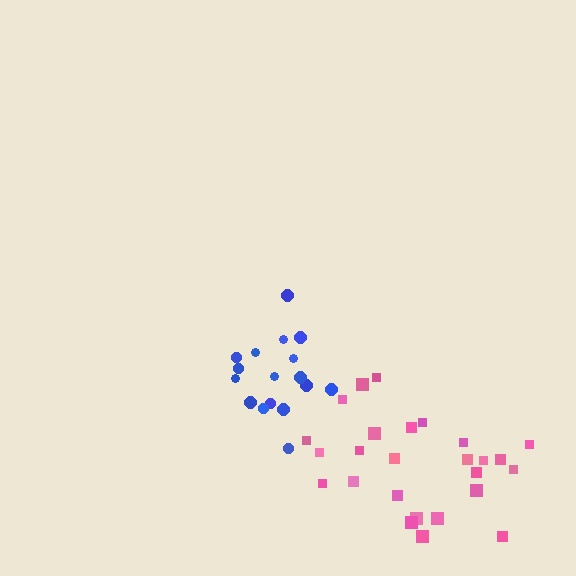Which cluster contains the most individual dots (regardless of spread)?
Pink (26).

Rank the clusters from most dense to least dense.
blue, pink.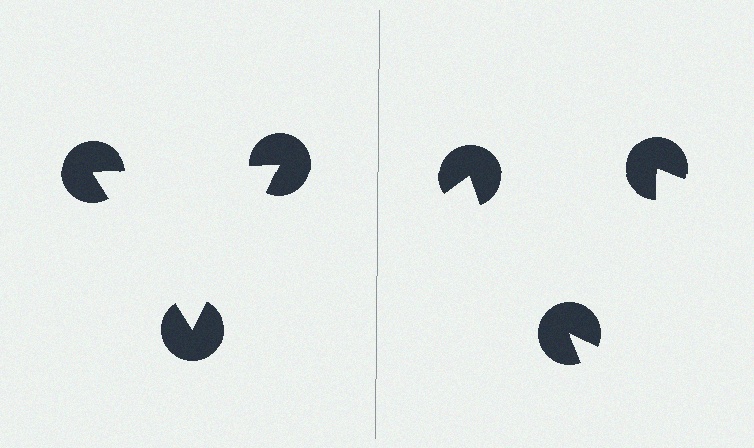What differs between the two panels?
The pac-man discs are positioned identically on both sides; only the wedge orientations differ. On the left they align to a triangle; on the right they are misaligned.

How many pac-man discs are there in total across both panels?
6 — 3 on each side.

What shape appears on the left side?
An illusory triangle.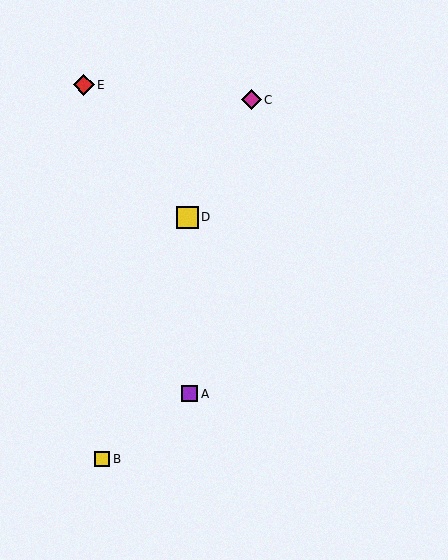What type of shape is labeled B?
Shape B is a yellow square.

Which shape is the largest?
The yellow square (labeled D) is the largest.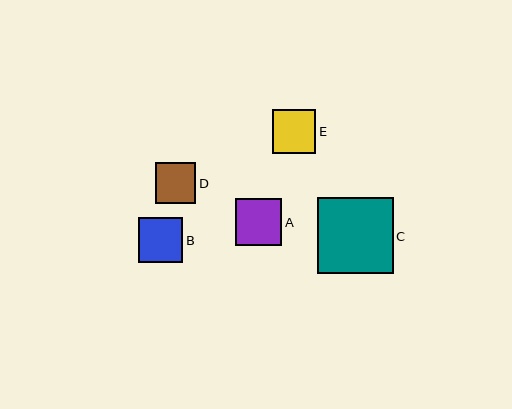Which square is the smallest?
Square D is the smallest with a size of approximately 41 pixels.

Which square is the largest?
Square C is the largest with a size of approximately 76 pixels.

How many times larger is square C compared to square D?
Square C is approximately 1.9 times the size of square D.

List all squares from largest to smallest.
From largest to smallest: C, A, B, E, D.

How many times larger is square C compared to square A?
Square C is approximately 1.6 times the size of square A.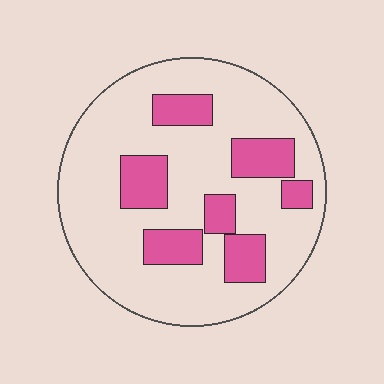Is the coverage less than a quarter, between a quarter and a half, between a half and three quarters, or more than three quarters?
Less than a quarter.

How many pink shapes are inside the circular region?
7.